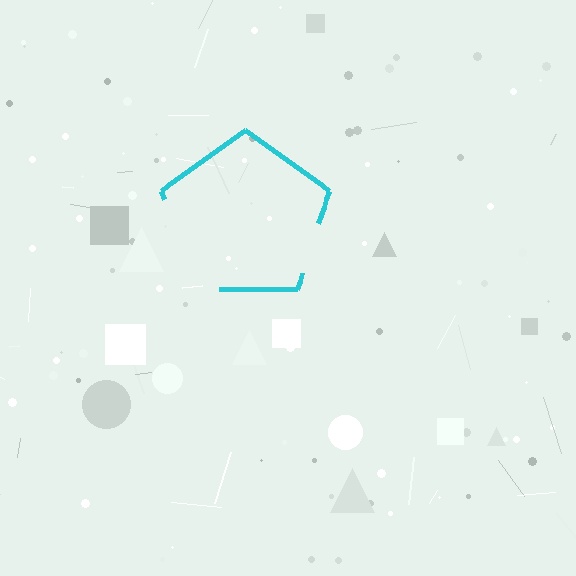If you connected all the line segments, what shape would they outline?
They would outline a pentagon.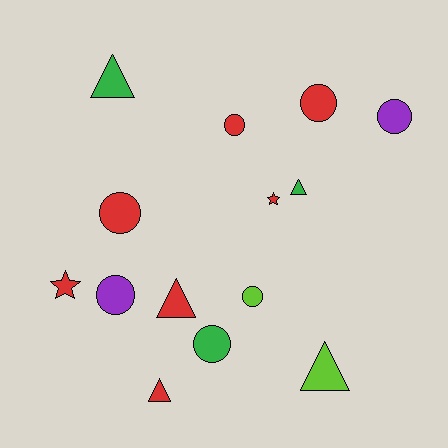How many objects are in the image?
There are 14 objects.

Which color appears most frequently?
Red, with 7 objects.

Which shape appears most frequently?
Circle, with 7 objects.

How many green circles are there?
There is 1 green circle.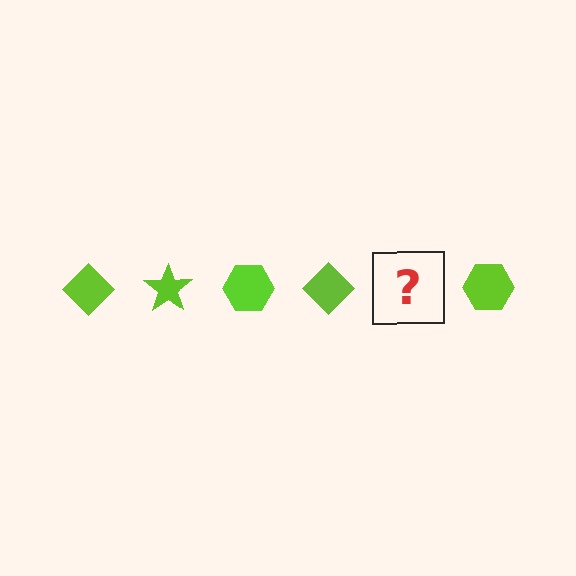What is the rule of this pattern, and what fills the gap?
The rule is that the pattern cycles through diamond, star, hexagon shapes in lime. The gap should be filled with a lime star.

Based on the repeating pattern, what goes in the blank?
The blank should be a lime star.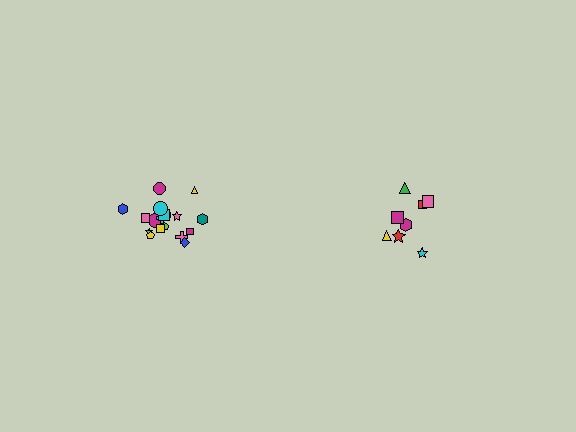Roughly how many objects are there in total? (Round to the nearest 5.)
Roughly 25 objects in total.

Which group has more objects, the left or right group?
The left group.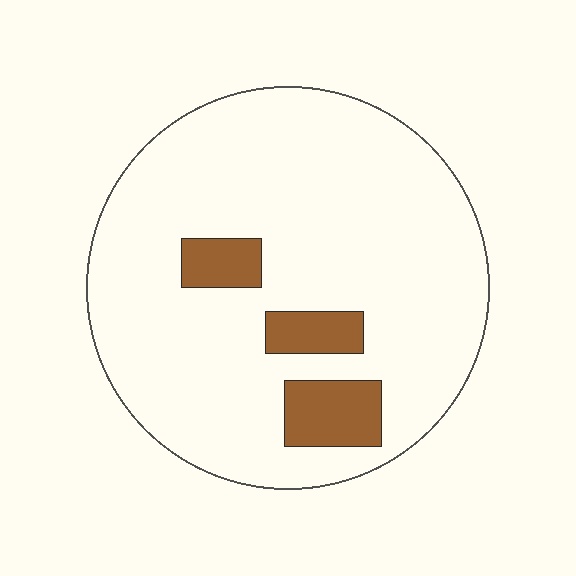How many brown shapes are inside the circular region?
3.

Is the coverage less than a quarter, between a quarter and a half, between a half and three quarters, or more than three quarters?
Less than a quarter.